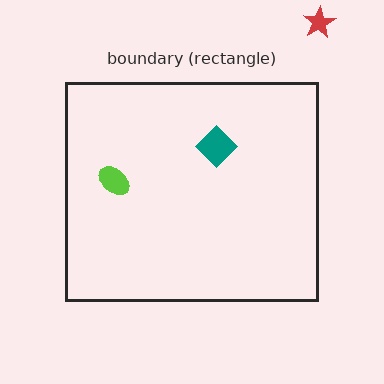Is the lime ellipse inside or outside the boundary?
Inside.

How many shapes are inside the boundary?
2 inside, 1 outside.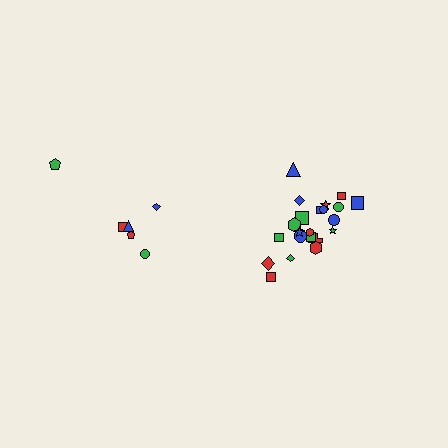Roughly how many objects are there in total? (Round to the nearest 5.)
Roughly 30 objects in total.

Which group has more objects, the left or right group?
The right group.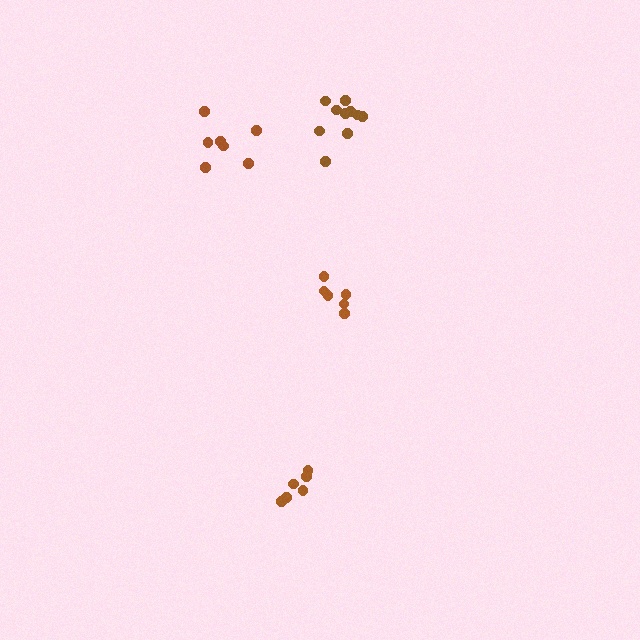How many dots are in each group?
Group 1: 7 dots, Group 2: 6 dots, Group 3: 6 dots, Group 4: 10 dots (29 total).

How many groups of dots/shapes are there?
There are 4 groups.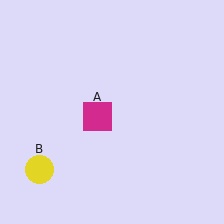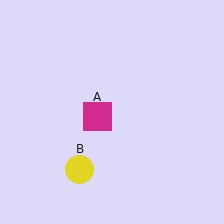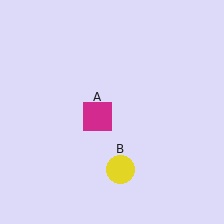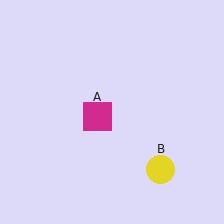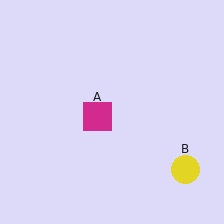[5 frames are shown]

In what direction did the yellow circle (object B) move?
The yellow circle (object B) moved right.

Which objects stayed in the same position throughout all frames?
Magenta square (object A) remained stationary.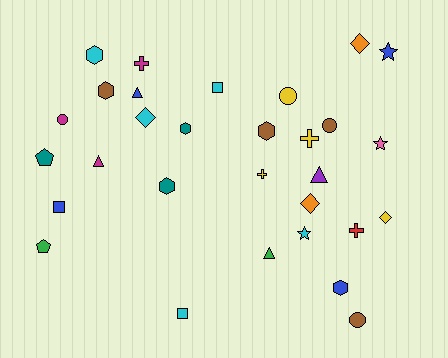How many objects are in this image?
There are 30 objects.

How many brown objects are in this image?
There are 4 brown objects.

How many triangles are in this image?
There are 4 triangles.